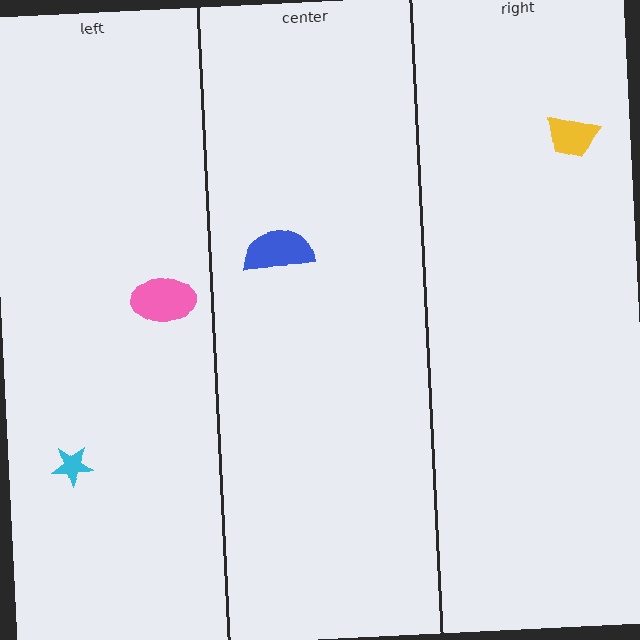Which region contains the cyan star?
The left region.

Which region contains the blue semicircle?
The center region.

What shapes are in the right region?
The yellow trapezoid.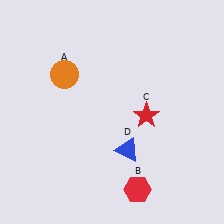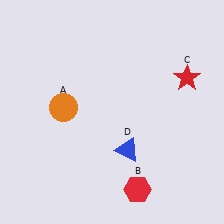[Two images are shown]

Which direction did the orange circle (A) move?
The orange circle (A) moved down.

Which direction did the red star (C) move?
The red star (C) moved right.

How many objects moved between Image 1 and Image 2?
2 objects moved between the two images.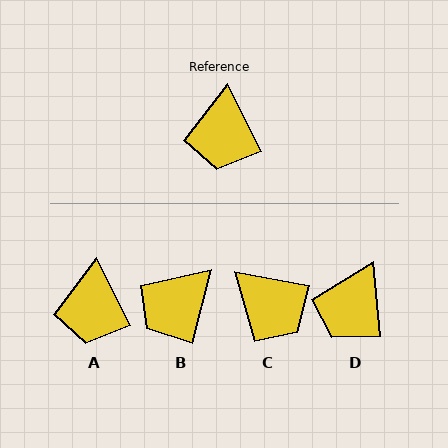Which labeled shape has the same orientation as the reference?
A.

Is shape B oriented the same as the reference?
No, it is off by about 41 degrees.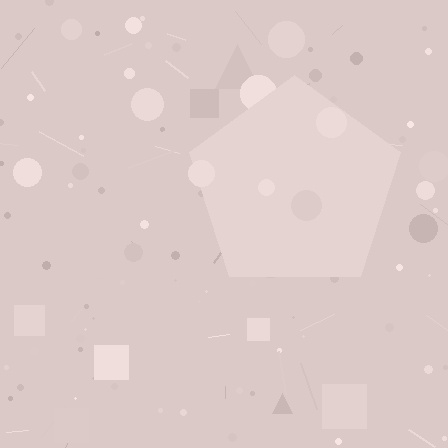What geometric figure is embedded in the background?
A pentagon is embedded in the background.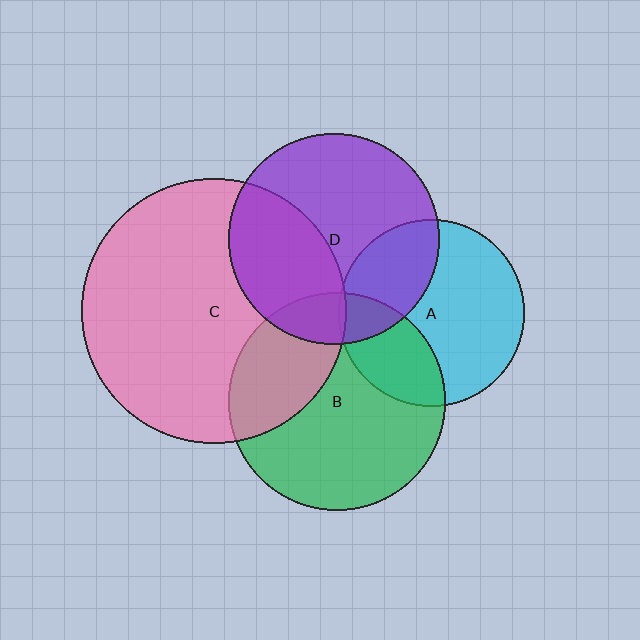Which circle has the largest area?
Circle C (pink).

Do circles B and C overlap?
Yes.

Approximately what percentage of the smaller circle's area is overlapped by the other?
Approximately 30%.